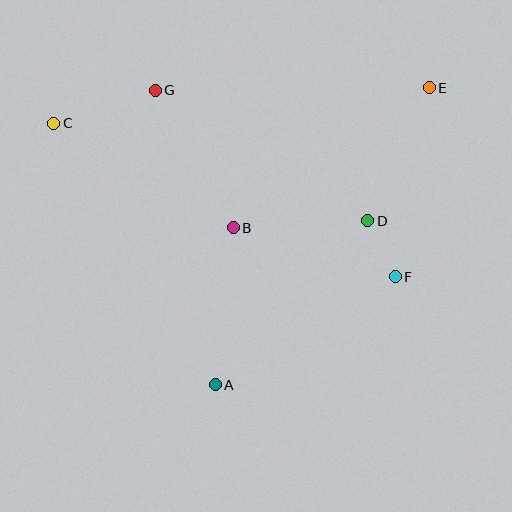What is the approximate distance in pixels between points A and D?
The distance between A and D is approximately 224 pixels.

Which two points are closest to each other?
Points D and F are closest to each other.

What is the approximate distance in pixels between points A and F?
The distance between A and F is approximately 210 pixels.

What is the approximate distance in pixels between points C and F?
The distance between C and F is approximately 375 pixels.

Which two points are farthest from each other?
Points C and E are farthest from each other.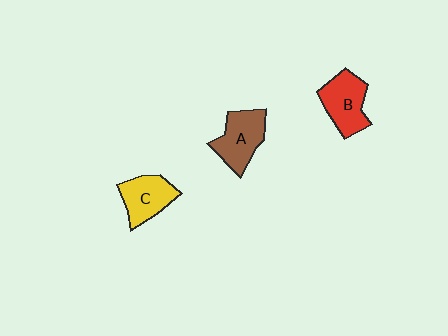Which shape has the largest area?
Shape A (brown).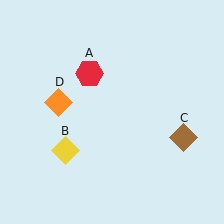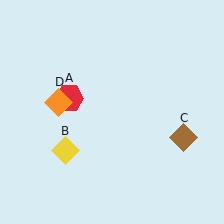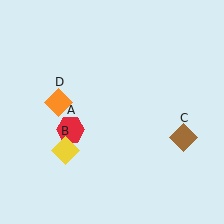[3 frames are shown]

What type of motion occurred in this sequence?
The red hexagon (object A) rotated counterclockwise around the center of the scene.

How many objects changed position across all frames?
1 object changed position: red hexagon (object A).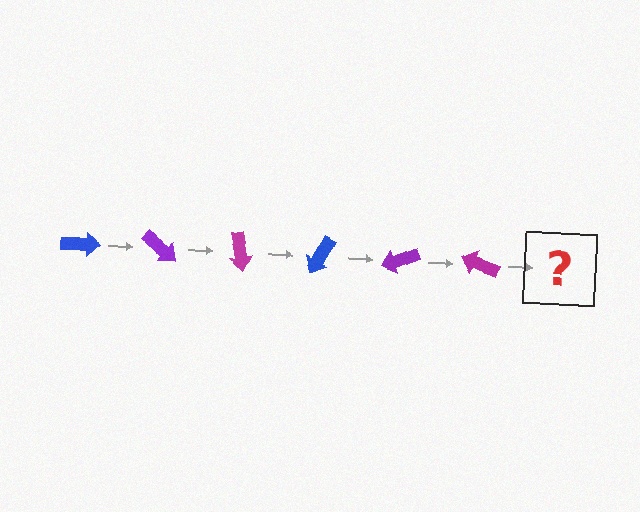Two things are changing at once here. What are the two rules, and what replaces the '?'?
The two rules are that it rotates 40 degrees each step and the color cycles through blue, purple, and magenta. The '?' should be a blue arrow, rotated 240 degrees from the start.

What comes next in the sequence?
The next element should be a blue arrow, rotated 240 degrees from the start.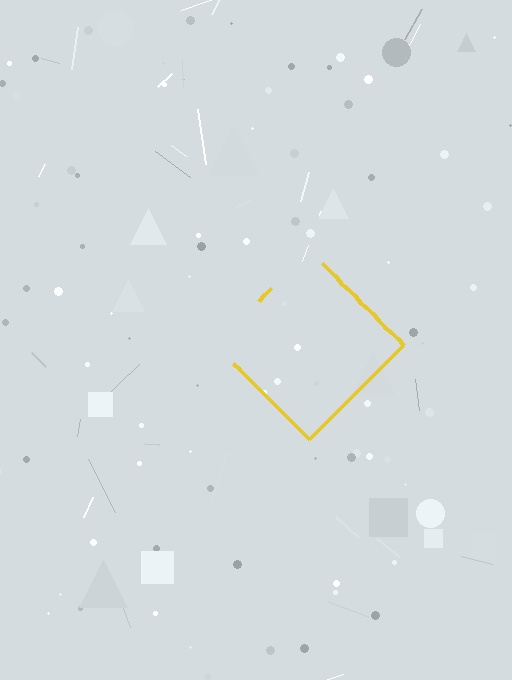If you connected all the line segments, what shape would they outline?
They would outline a diamond.